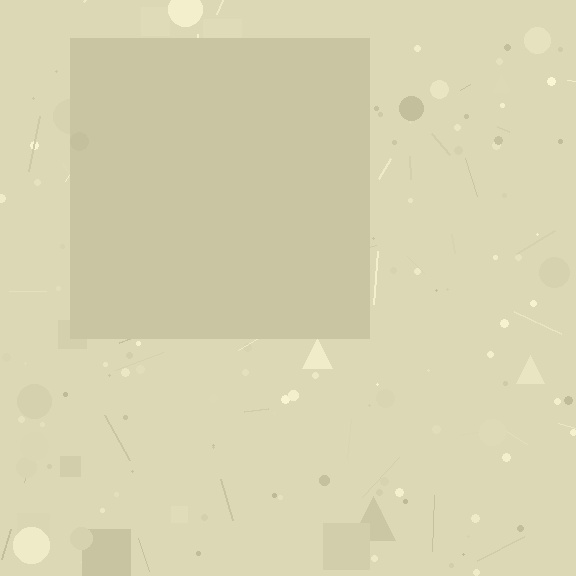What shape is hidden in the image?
A square is hidden in the image.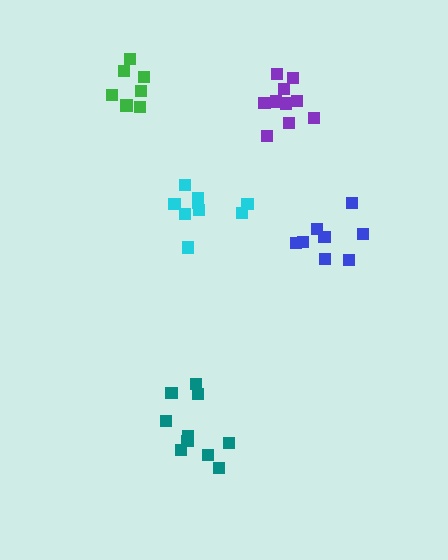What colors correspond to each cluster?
The clusters are colored: purple, blue, cyan, green, teal.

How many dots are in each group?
Group 1: 10 dots, Group 2: 8 dots, Group 3: 9 dots, Group 4: 7 dots, Group 5: 10 dots (44 total).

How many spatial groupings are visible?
There are 5 spatial groupings.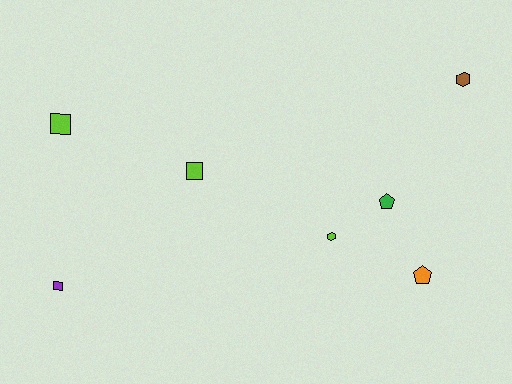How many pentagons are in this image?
There are 2 pentagons.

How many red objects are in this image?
There are no red objects.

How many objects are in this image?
There are 7 objects.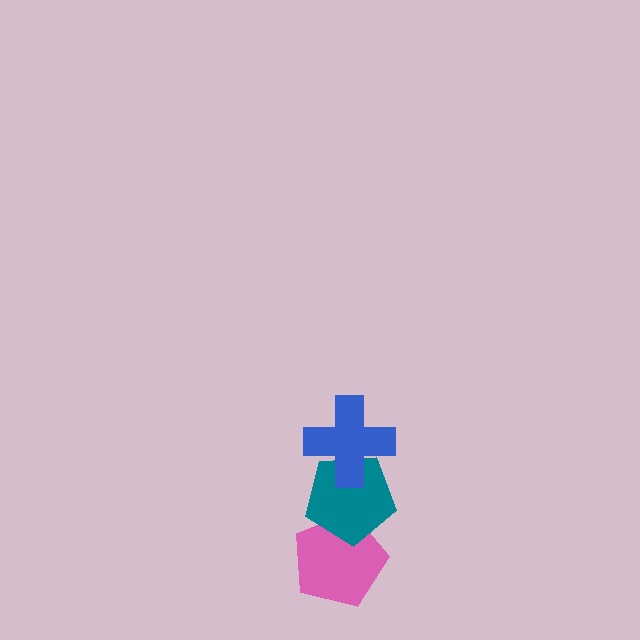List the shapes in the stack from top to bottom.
From top to bottom: the blue cross, the teal pentagon, the pink pentagon.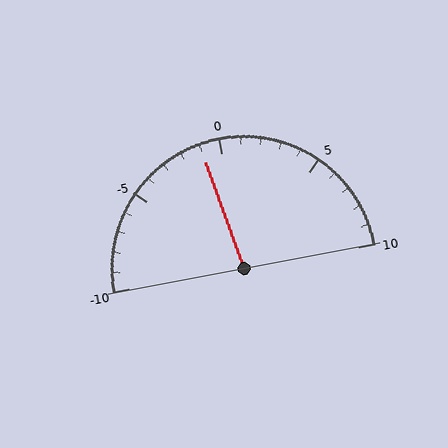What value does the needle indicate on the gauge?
The needle indicates approximately -1.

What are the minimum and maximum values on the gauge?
The gauge ranges from -10 to 10.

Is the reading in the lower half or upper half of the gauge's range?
The reading is in the lower half of the range (-10 to 10).